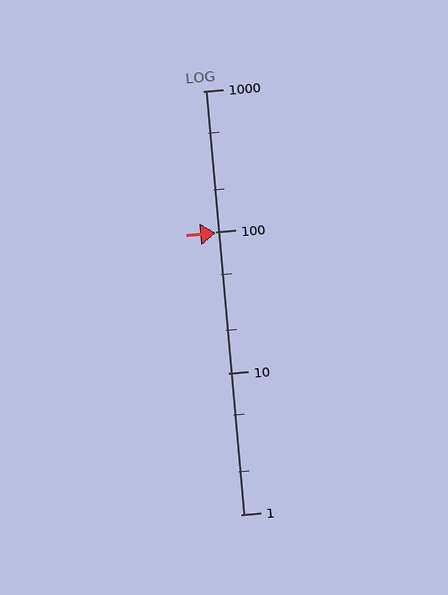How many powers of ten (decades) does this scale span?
The scale spans 3 decades, from 1 to 1000.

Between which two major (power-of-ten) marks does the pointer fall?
The pointer is between 10 and 100.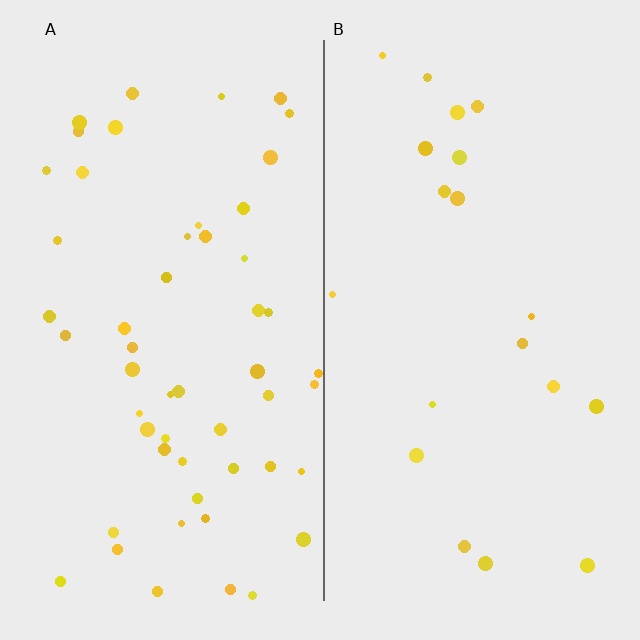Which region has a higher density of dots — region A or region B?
A (the left).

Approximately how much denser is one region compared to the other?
Approximately 2.7× — region A over region B.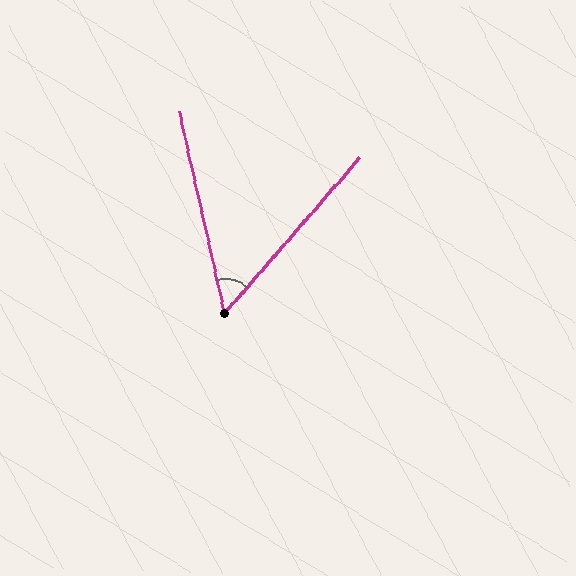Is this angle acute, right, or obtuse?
It is acute.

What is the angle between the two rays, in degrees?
Approximately 54 degrees.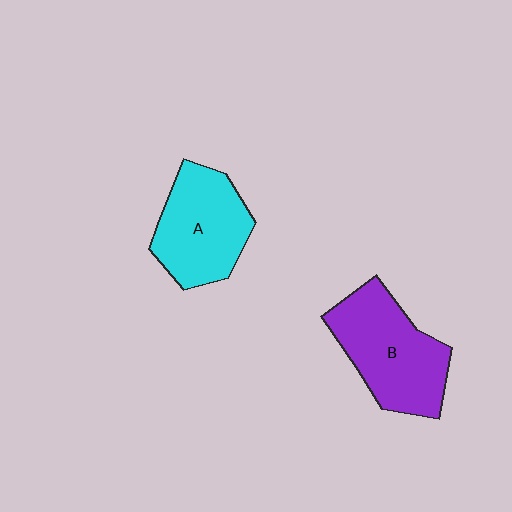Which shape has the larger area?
Shape B (purple).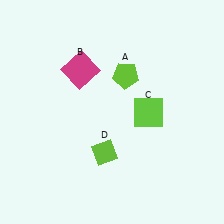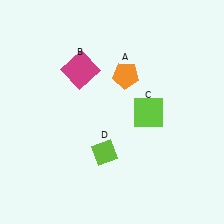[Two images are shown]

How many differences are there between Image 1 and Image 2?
There is 1 difference between the two images.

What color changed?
The pentagon (A) changed from lime in Image 1 to orange in Image 2.